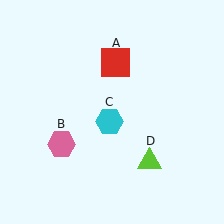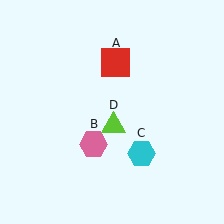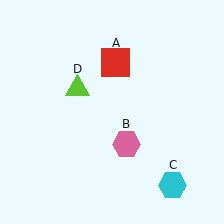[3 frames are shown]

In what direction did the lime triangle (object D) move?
The lime triangle (object D) moved up and to the left.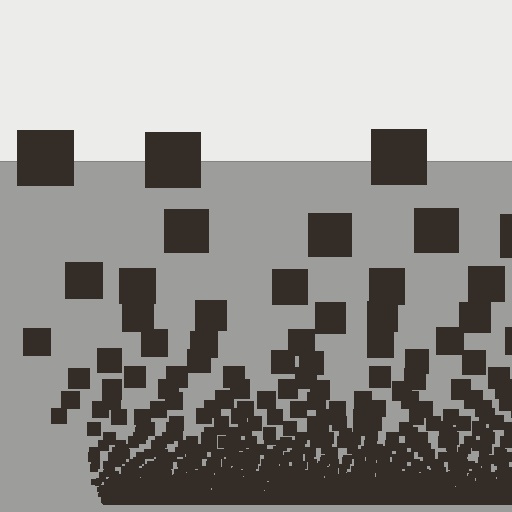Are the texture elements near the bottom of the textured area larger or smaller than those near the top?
Smaller. The gradient is inverted — elements near the bottom are smaller and denser.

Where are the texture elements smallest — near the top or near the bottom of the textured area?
Near the bottom.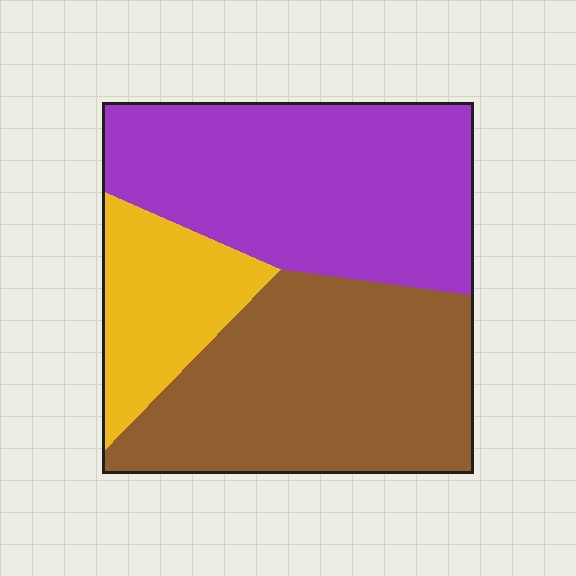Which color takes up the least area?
Yellow, at roughly 15%.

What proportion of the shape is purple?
Purple takes up about two fifths (2/5) of the shape.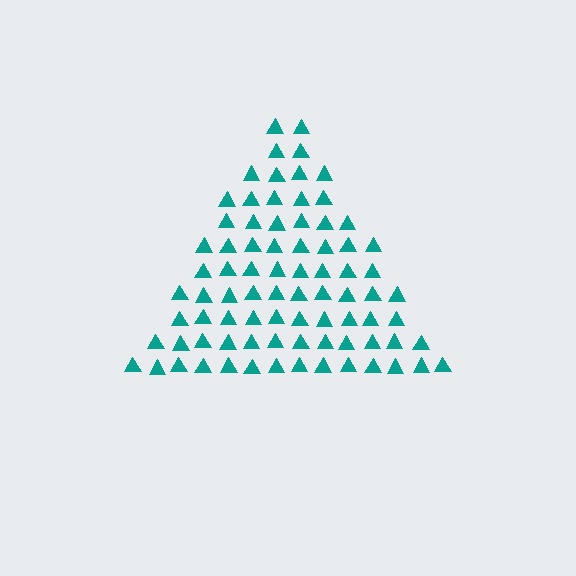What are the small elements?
The small elements are triangles.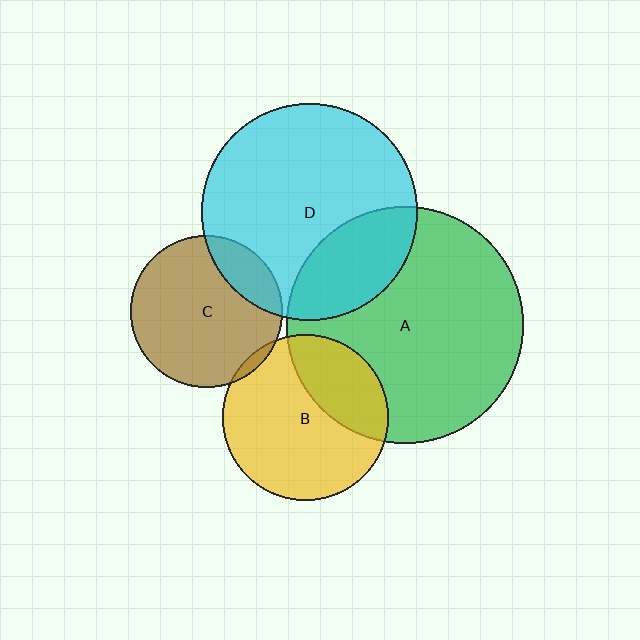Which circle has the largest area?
Circle A (green).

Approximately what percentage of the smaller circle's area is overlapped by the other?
Approximately 5%.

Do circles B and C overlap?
Yes.